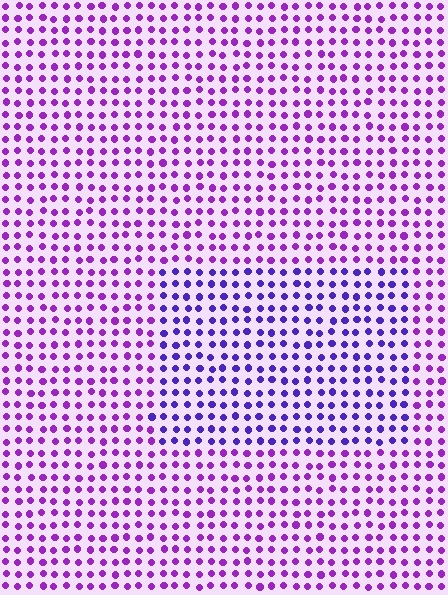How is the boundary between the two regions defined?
The boundary is defined purely by a slight shift in hue (about 32 degrees). Spacing, size, and orientation are identical on both sides.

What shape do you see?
I see a rectangle.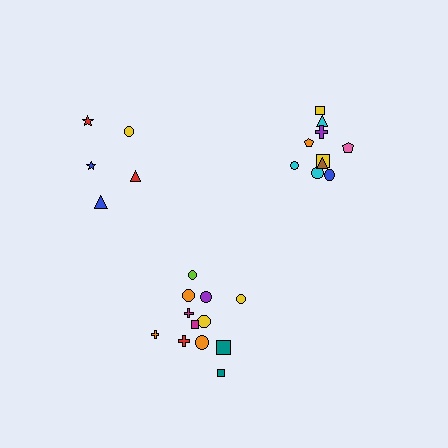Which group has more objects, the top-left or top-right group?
The top-right group.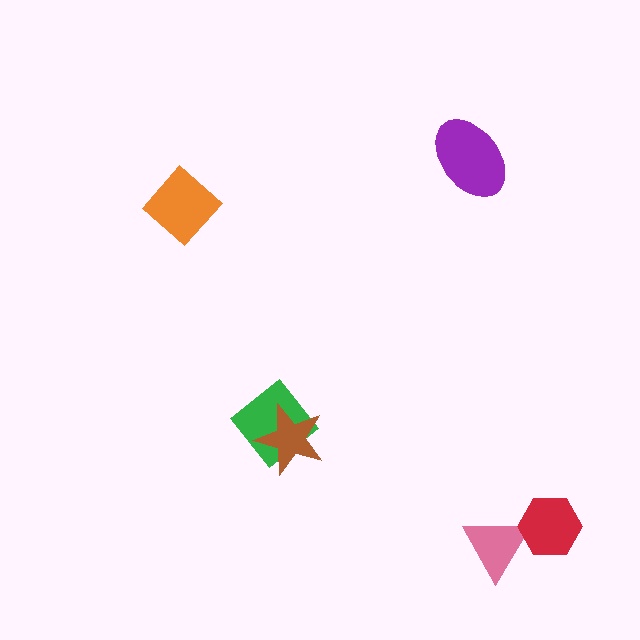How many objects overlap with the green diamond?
1 object overlaps with the green diamond.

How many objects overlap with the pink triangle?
1 object overlaps with the pink triangle.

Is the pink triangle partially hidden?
Yes, it is partially covered by another shape.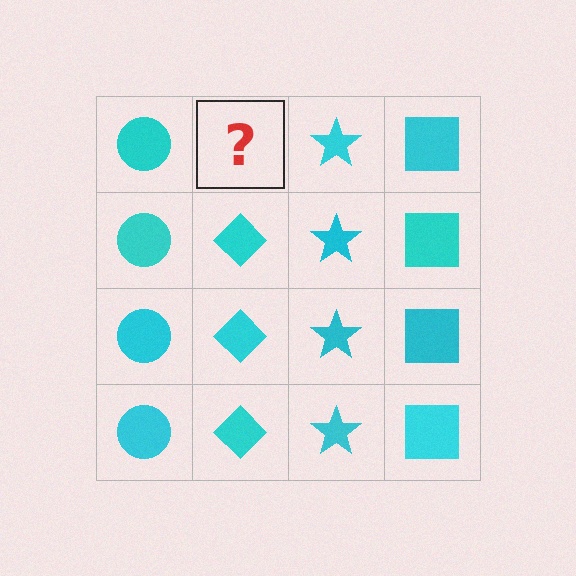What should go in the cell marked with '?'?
The missing cell should contain a cyan diamond.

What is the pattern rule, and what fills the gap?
The rule is that each column has a consistent shape. The gap should be filled with a cyan diamond.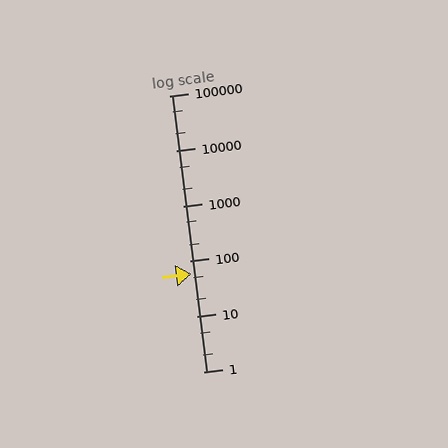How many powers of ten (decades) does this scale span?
The scale spans 5 decades, from 1 to 100000.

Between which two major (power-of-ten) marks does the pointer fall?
The pointer is between 10 and 100.